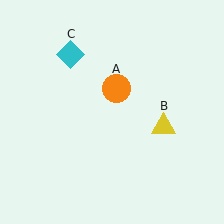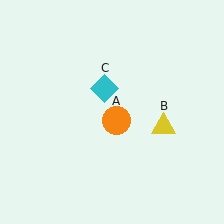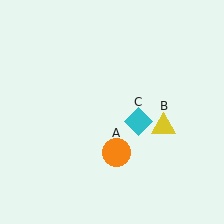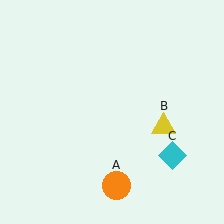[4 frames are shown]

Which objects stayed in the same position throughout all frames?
Yellow triangle (object B) remained stationary.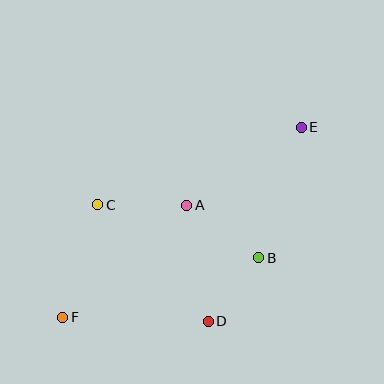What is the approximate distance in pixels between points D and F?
The distance between D and F is approximately 145 pixels.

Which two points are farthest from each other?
Points E and F are farthest from each other.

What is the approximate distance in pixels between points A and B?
The distance between A and B is approximately 89 pixels.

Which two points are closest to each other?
Points B and D are closest to each other.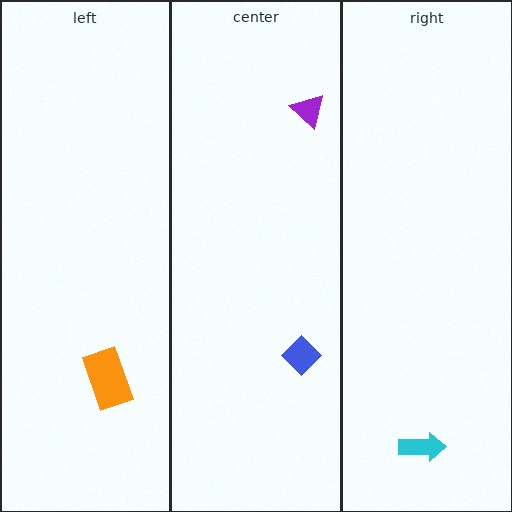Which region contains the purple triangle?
The center region.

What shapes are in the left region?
The orange rectangle.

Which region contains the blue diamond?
The center region.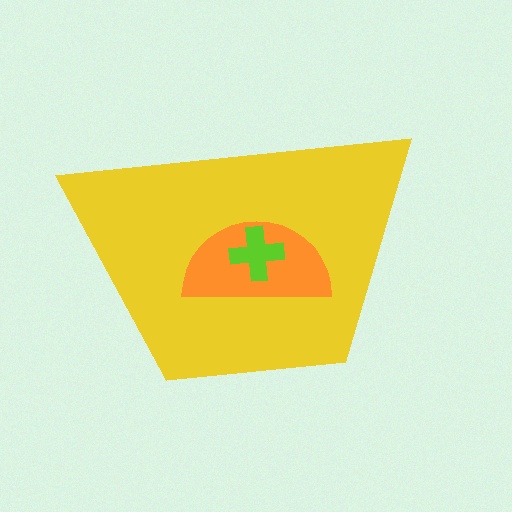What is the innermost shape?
The lime cross.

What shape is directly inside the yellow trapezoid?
The orange semicircle.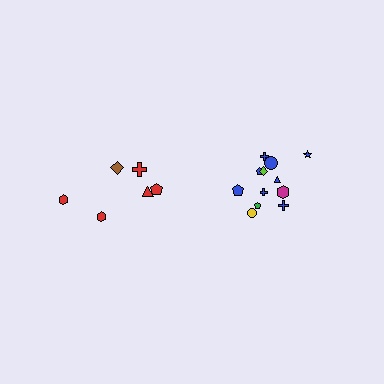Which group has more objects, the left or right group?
The right group.